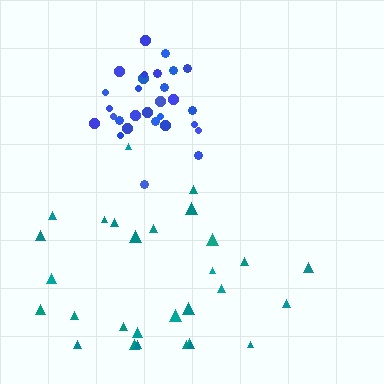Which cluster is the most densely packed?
Blue.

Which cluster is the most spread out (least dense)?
Teal.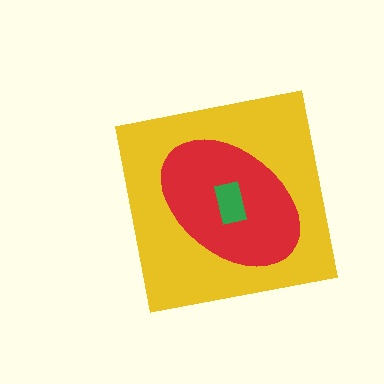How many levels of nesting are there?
3.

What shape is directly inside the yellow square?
The red ellipse.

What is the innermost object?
The green rectangle.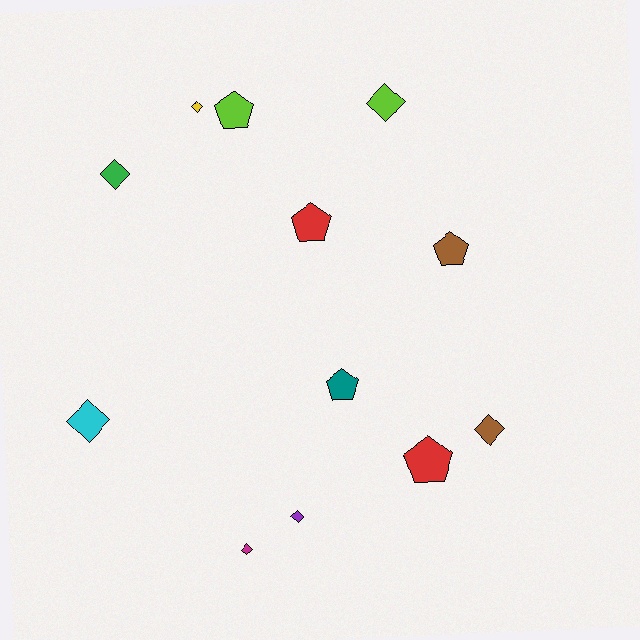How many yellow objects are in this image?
There is 1 yellow object.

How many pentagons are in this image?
There are 5 pentagons.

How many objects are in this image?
There are 12 objects.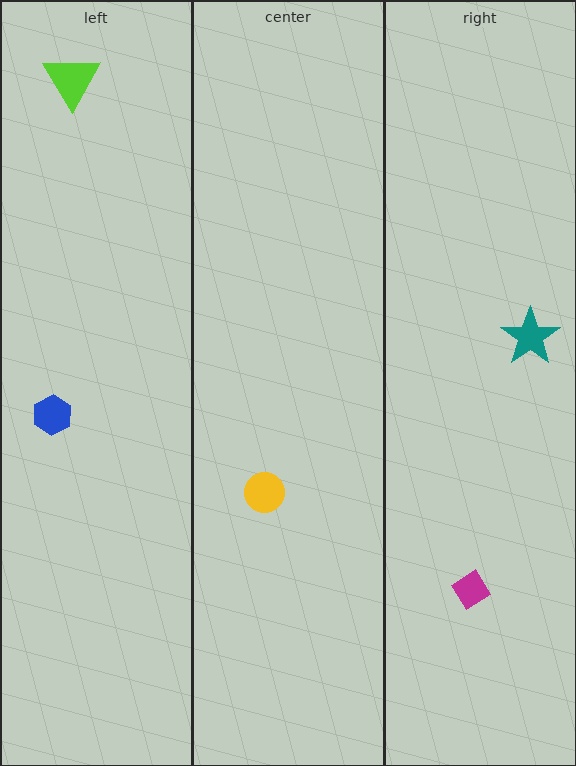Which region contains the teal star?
The right region.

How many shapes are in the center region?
1.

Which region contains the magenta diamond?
The right region.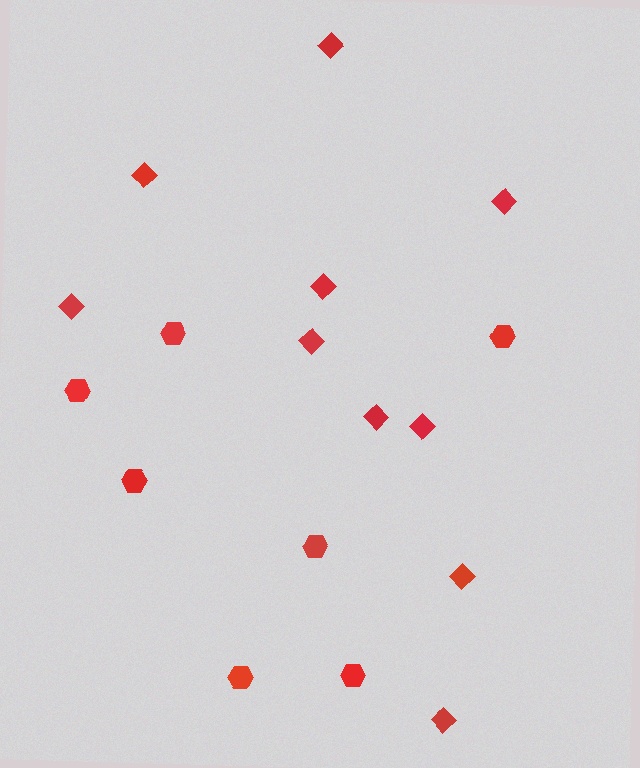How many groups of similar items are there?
There are 2 groups: one group of hexagons (7) and one group of diamonds (10).